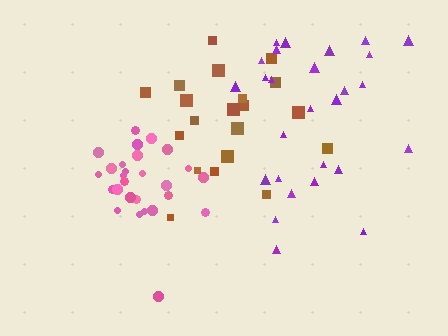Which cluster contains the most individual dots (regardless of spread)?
Pink (28).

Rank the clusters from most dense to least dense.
pink, brown, purple.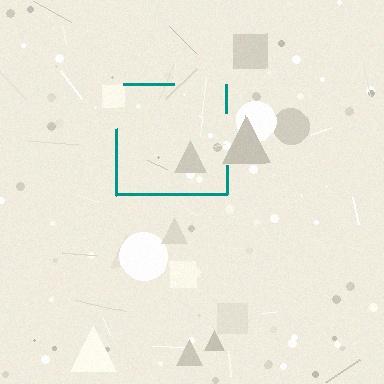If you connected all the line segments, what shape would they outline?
They would outline a square.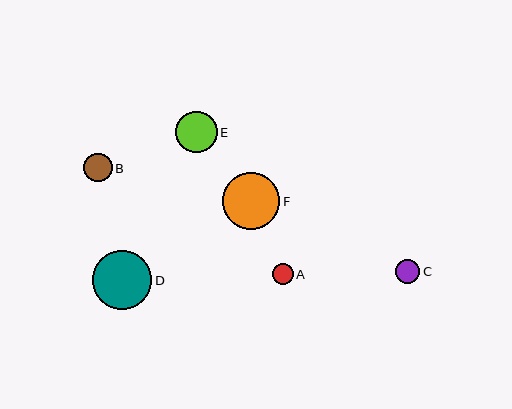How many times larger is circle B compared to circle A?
Circle B is approximately 1.4 times the size of circle A.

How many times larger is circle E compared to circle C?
Circle E is approximately 1.7 times the size of circle C.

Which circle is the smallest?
Circle A is the smallest with a size of approximately 21 pixels.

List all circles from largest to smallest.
From largest to smallest: D, F, E, B, C, A.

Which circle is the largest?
Circle D is the largest with a size of approximately 59 pixels.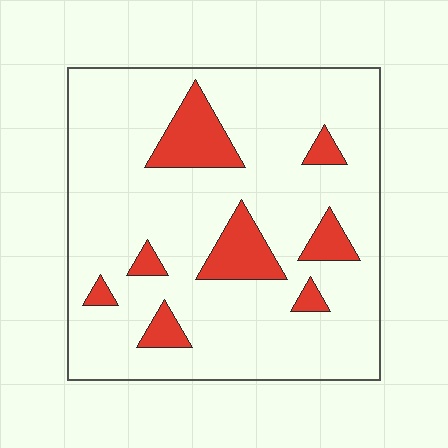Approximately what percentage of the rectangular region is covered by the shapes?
Approximately 15%.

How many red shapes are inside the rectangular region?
8.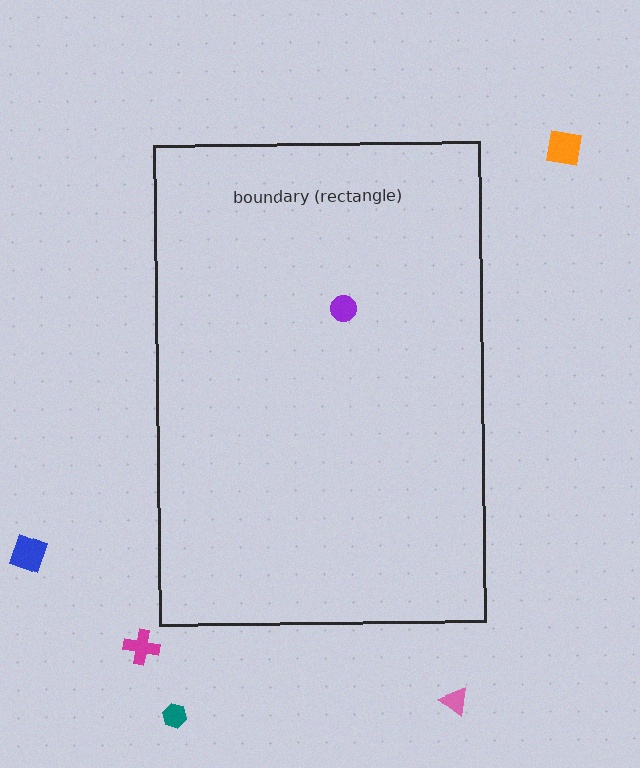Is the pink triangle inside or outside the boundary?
Outside.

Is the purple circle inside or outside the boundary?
Inside.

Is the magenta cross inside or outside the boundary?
Outside.